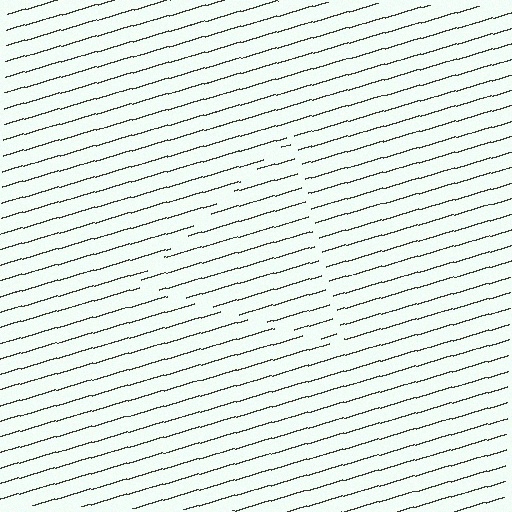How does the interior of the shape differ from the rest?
The interior of the shape contains the same grating, shifted by half a period — the contour is defined by the phase discontinuity where line-ends from the inner and outer gratings abut.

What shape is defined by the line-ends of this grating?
An illusory triangle. The interior of the shape contains the same grating, shifted by half a period — the contour is defined by the phase discontinuity where line-ends from the inner and outer gratings abut.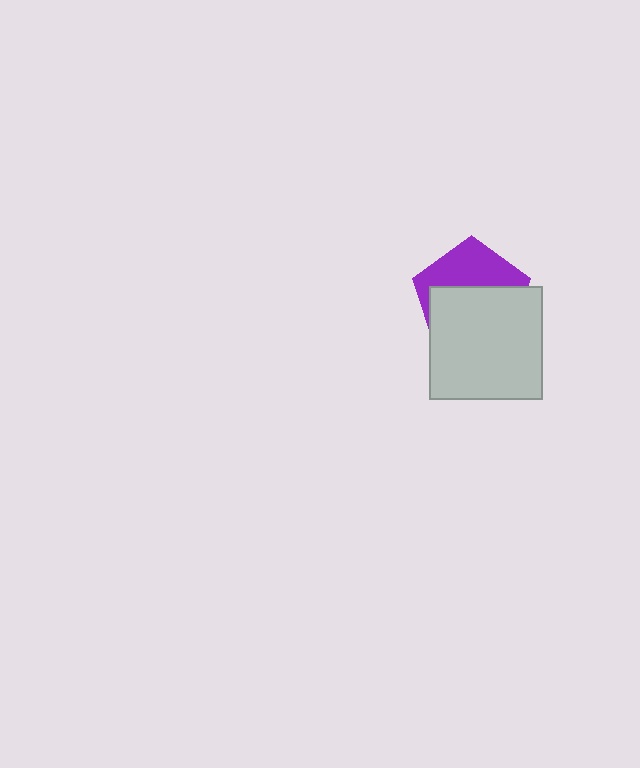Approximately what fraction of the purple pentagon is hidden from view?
Roughly 60% of the purple pentagon is hidden behind the light gray square.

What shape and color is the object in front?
The object in front is a light gray square.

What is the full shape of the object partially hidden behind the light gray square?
The partially hidden object is a purple pentagon.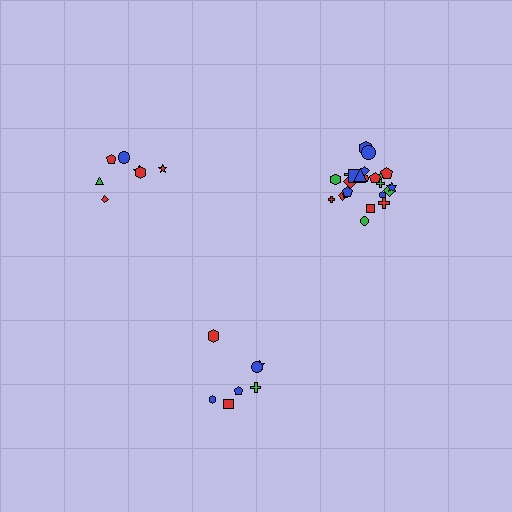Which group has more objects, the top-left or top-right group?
The top-right group.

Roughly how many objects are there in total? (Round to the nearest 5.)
Roughly 40 objects in total.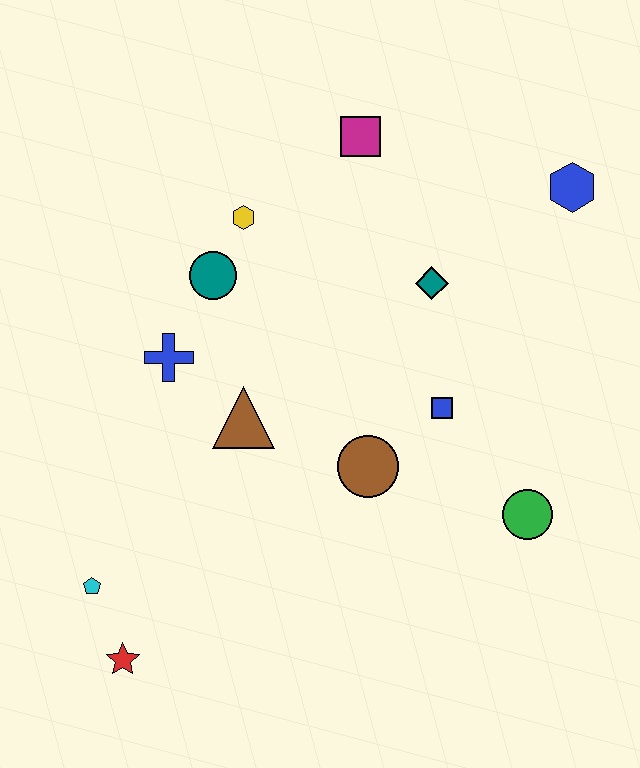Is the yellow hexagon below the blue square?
No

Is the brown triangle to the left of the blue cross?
No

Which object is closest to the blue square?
The brown circle is closest to the blue square.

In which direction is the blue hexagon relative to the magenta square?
The blue hexagon is to the right of the magenta square.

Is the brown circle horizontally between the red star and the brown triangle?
No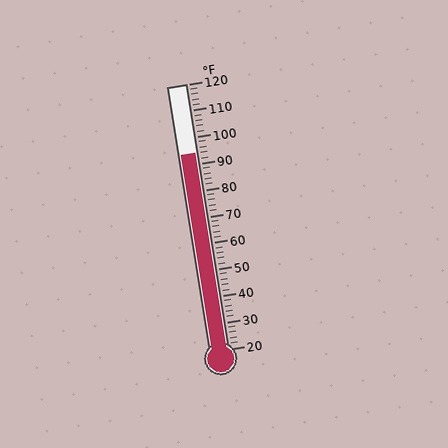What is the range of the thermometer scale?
The thermometer scale ranges from 20°F to 120°F.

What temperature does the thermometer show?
The thermometer shows approximately 94°F.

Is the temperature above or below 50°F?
The temperature is above 50°F.